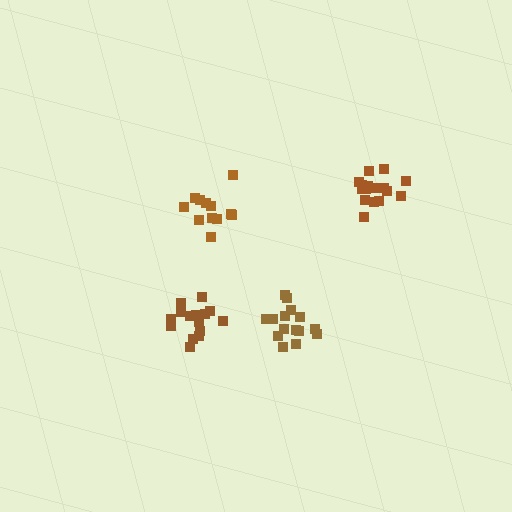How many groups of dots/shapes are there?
There are 4 groups.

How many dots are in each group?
Group 1: 15 dots, Group 2: 15 dots, Group 3: 16 dots, Group 4: 12 dots (58 total).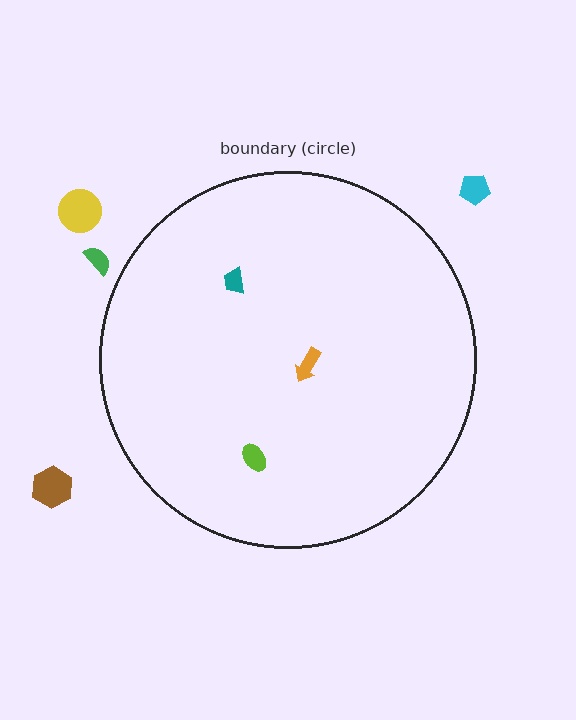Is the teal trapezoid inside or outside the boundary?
Inside.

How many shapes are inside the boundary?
3 inside, 4 outside.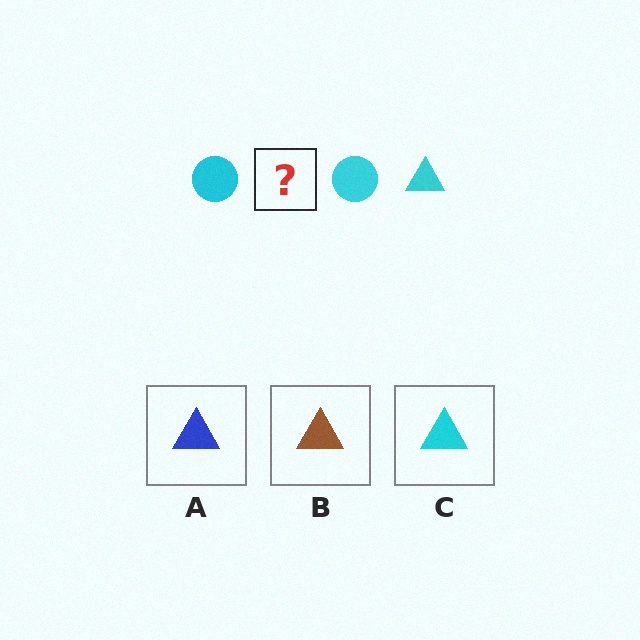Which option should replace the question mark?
Option C.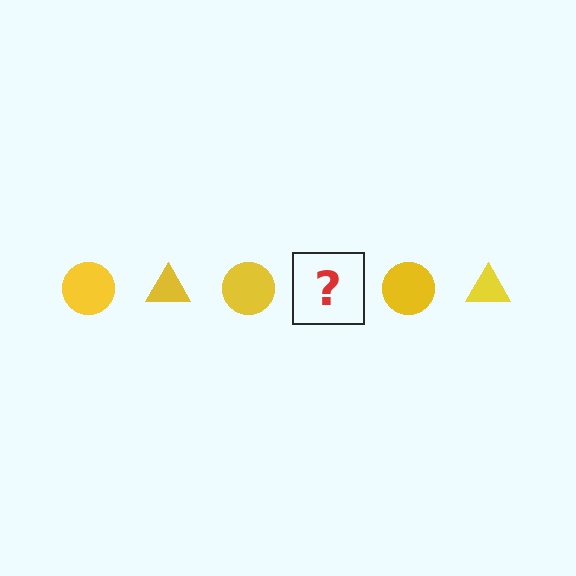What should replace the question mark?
The question mark should be replaced with a yellow triangle.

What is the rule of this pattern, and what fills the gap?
The rule is that the pattern cycles through circle, triangle shapes in yellow. The gap should be filled with a yellow triangle.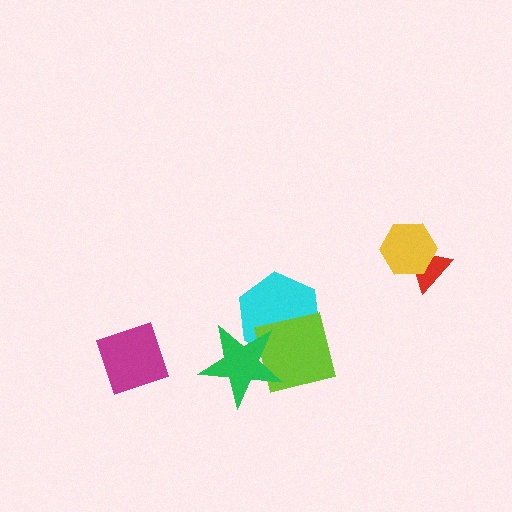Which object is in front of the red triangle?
The yellow hexagon is in front of the red triangle.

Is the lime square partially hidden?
Yes, it is partially covered by another shape.